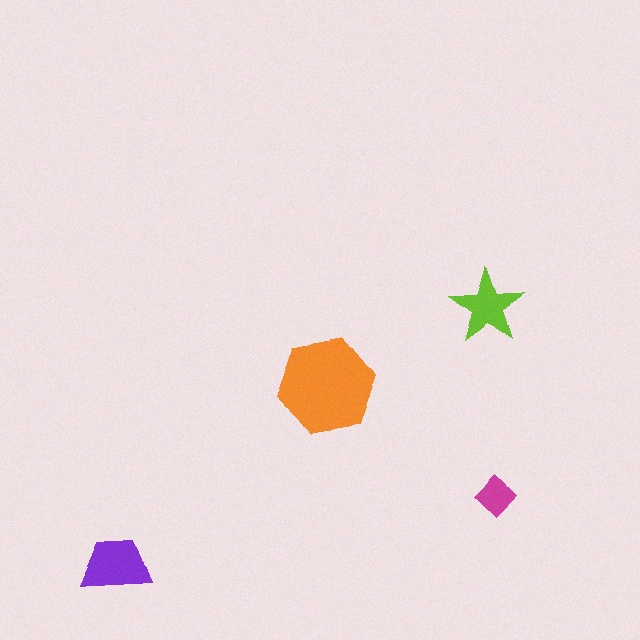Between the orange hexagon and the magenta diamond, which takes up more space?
The orange hexagon.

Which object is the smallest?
The magenta diamond.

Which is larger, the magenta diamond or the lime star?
The lime star.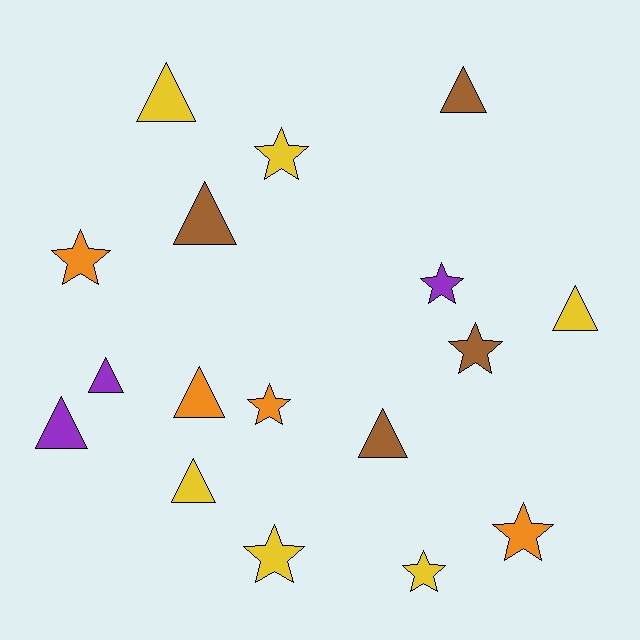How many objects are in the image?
There are 17 objects.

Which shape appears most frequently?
Triangle, with 9 objects.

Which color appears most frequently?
Yellow, with 6 objects.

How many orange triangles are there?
There is 1 orange triangle.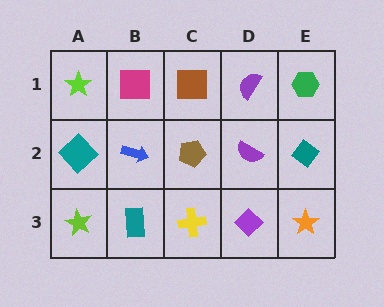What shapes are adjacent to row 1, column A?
A teal diamond (row 2, column A), a magenta square (row 1, column B).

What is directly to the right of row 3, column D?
An orange star.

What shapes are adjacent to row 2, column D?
A purple semicircle (row 1, column D), a purple diamond (row 3, column D), a brown pentagon (row 2, column C), a teal diamond (row 2, column E).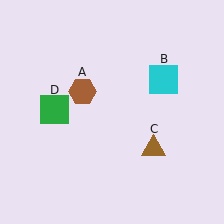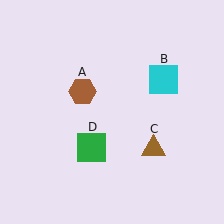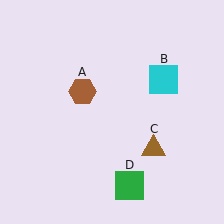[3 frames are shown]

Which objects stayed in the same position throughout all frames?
Brown hexagon (object A) and cyan square (object B) and brown triangle (object C) remained stationary.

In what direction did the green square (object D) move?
The green square (object D) moved down and to the right.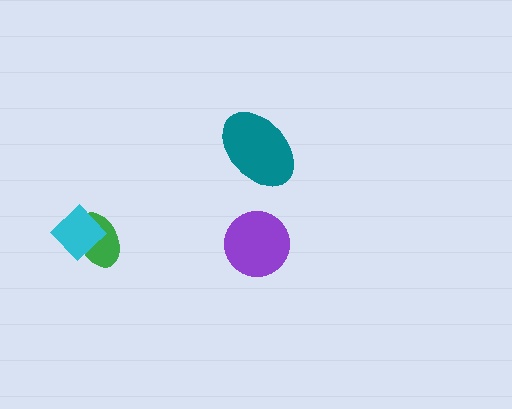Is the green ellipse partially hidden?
Yes, it is partially covered by another shape.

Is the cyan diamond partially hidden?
No, no other shape covers it.